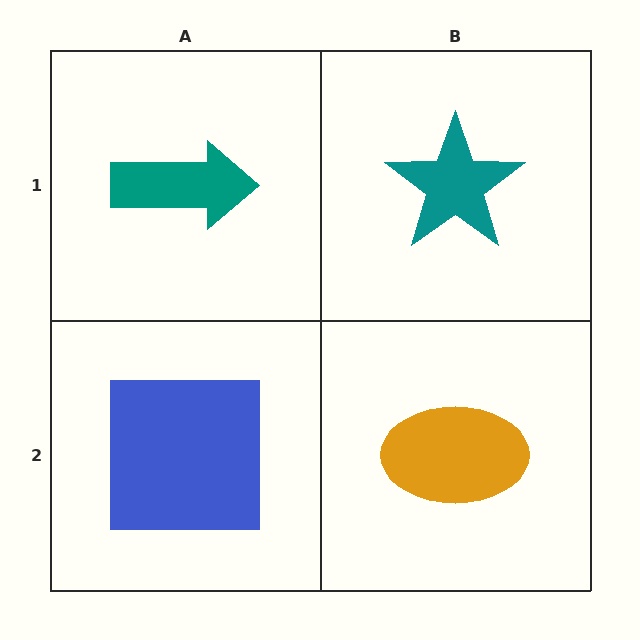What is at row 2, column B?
An orange ellipse.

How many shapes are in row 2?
2 shapes.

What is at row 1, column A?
A teal arrow.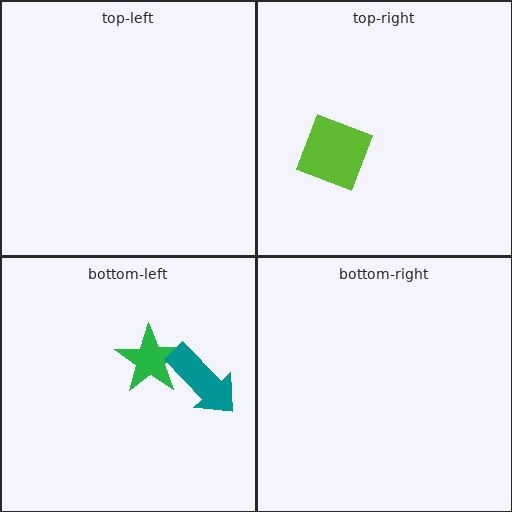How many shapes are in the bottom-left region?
2.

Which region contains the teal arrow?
The bottom-left region.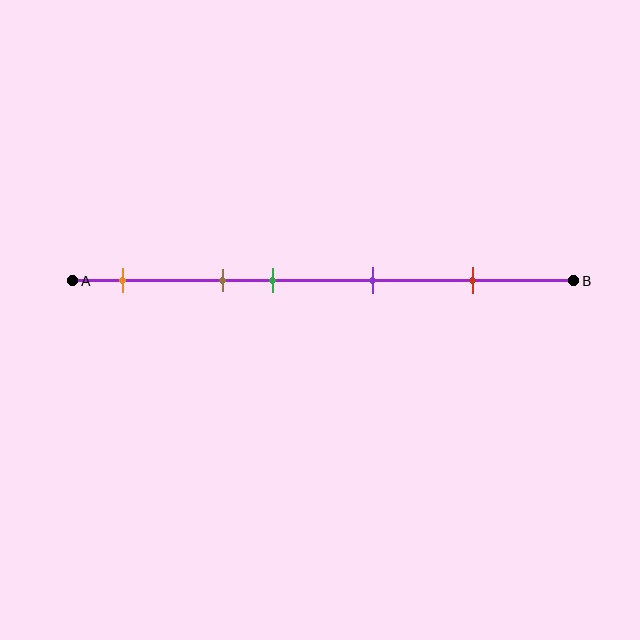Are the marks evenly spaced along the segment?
No, the marks are not evenly spaced.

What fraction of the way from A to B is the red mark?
The red mark is approximately 80% (0.8) of the way from A to B.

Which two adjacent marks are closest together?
The brown and green marks are the closest adjacent pair.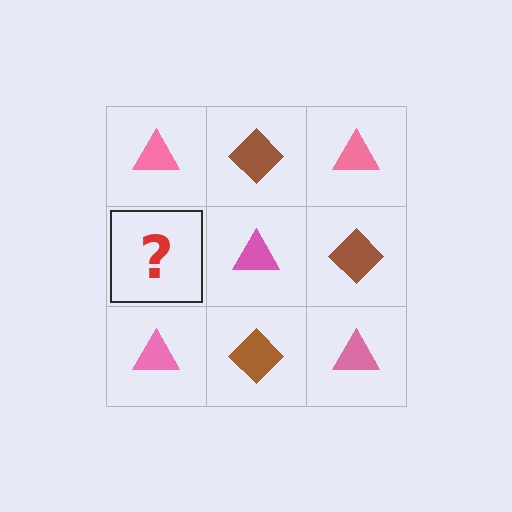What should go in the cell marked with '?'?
The missing cell should contain a brown diamond.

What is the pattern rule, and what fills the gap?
The rule is that it alternates pink triangle and brown diamond in a checkerboard pattern. The gap should be filled with a brown diamond.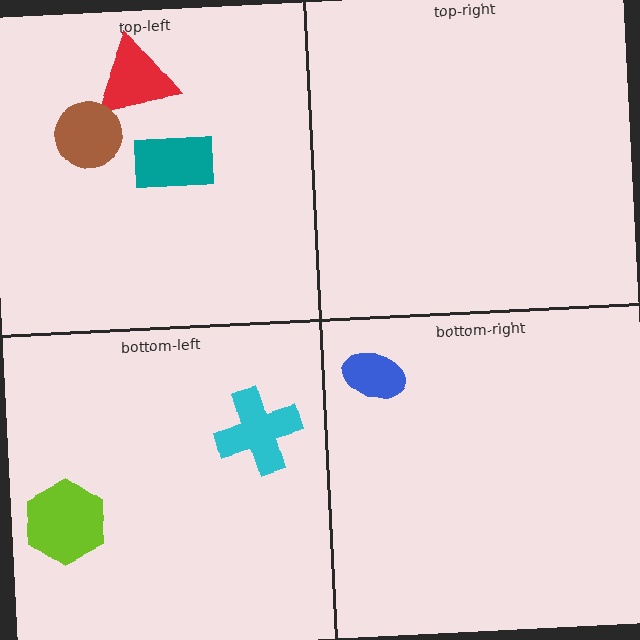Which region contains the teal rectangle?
The top-left region.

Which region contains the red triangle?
The top-left region.